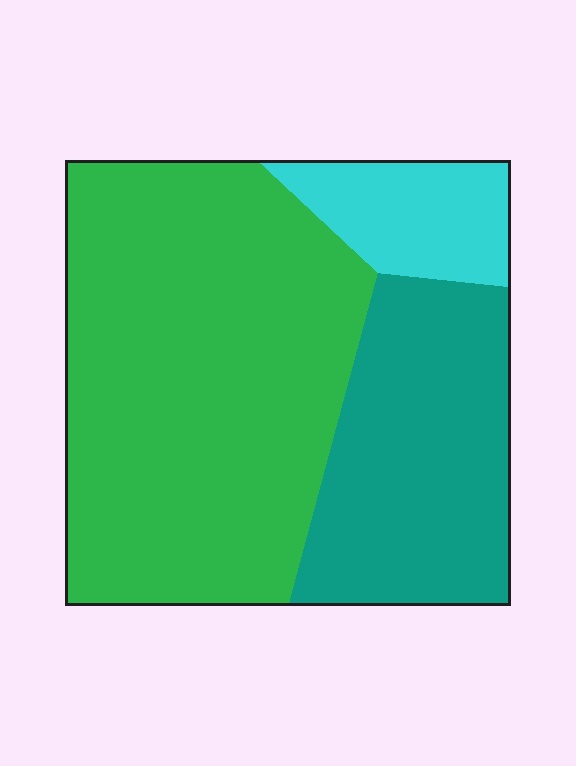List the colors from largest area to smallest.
From largest to smallest: green, teal, cyan.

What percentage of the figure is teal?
Teal takes up between a sixth and a third of the figure.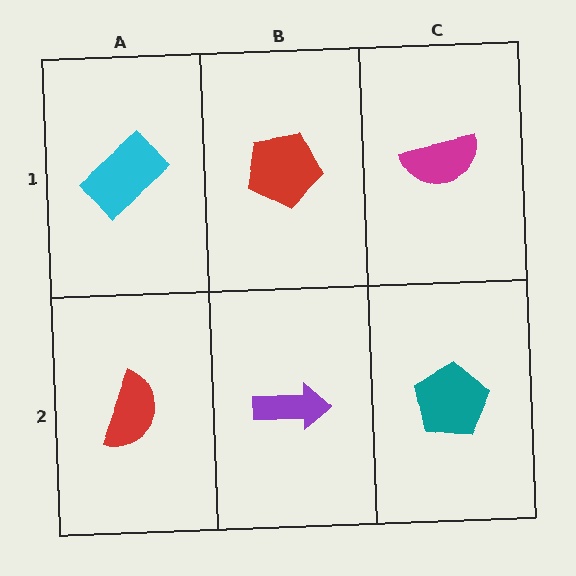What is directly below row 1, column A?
A red semicircle.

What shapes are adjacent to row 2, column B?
A red pentagon (row 1, column B), a red semicircle (row 2, column A), a teal pentagon (row 2, column C).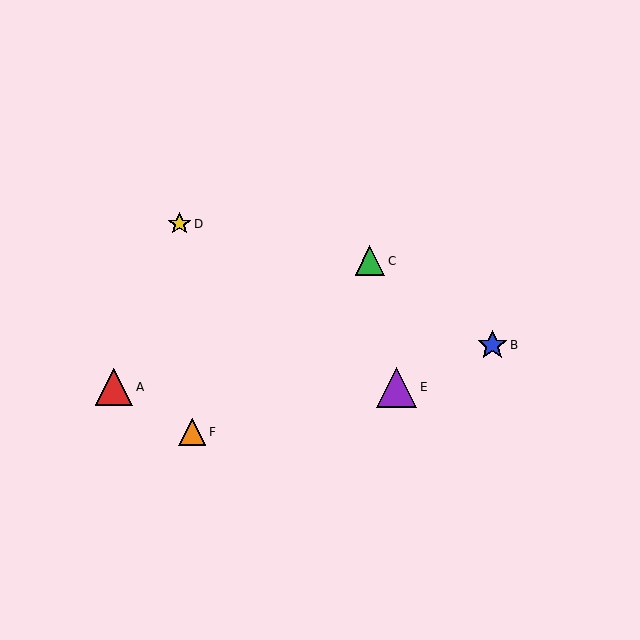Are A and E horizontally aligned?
Yes, both are at y≈387.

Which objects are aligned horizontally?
Objects A, E are aligned horizontally.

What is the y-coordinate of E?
Object E is at y≈387.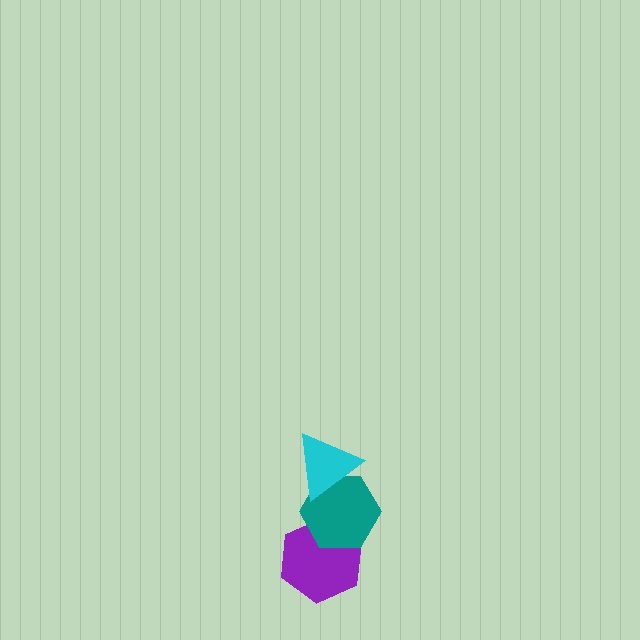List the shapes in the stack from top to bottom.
From top to bottom: the cyan triangle, the teal hexagon, the purple hexagon.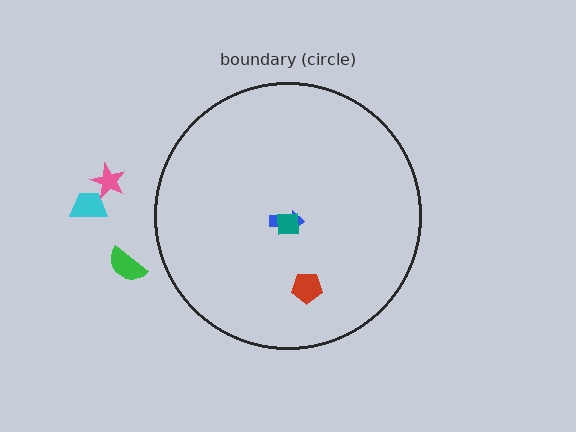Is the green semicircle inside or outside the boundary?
Outside.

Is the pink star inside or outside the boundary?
Outside.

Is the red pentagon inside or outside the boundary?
Inside.